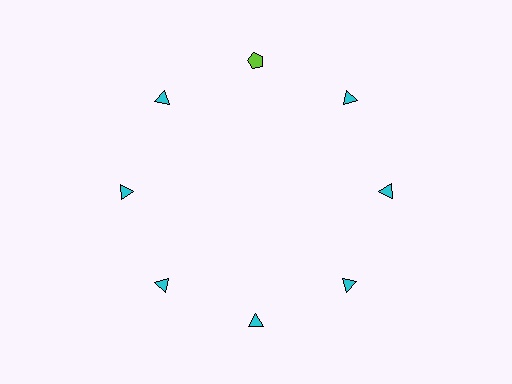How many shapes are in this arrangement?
There are 8 shapes arranged in a ring pattern.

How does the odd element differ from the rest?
It differs in both color (lime instead of cyan) and shape (pentagon instead of triangle).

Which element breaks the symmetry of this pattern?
The lime pentagon at roughly the 12 o'clock position breaks the symmetry. All other shapes are cyan triangles.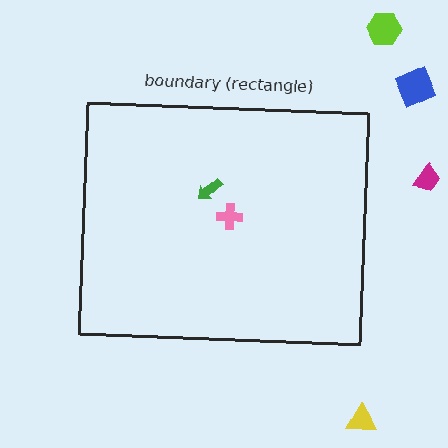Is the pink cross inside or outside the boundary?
Inside.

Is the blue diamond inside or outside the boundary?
Outside.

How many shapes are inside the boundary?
2 inside, 4 outside.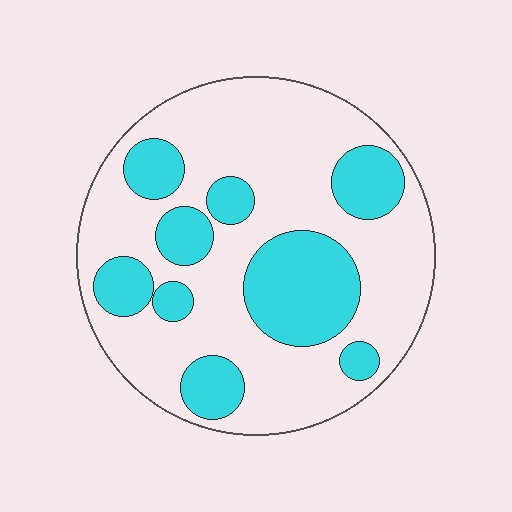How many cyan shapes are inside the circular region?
9.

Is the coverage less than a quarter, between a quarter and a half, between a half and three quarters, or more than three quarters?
Between a quarter and a half.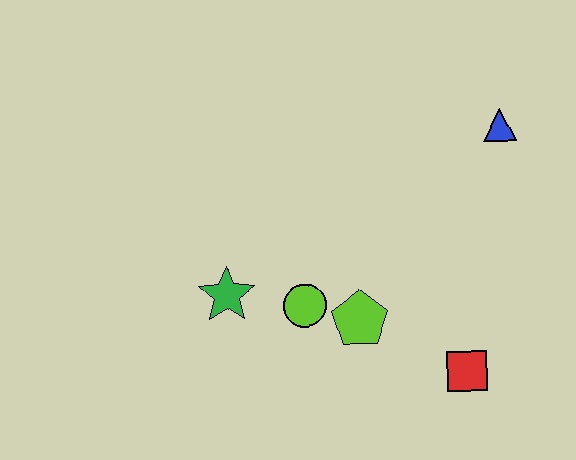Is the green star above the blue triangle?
No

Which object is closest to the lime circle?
The lime pentagon is closest to the lime circle.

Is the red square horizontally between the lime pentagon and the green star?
No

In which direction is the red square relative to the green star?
The red square is to the right of the green star.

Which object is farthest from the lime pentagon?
The blue triangle is farthest from the lime pentagon.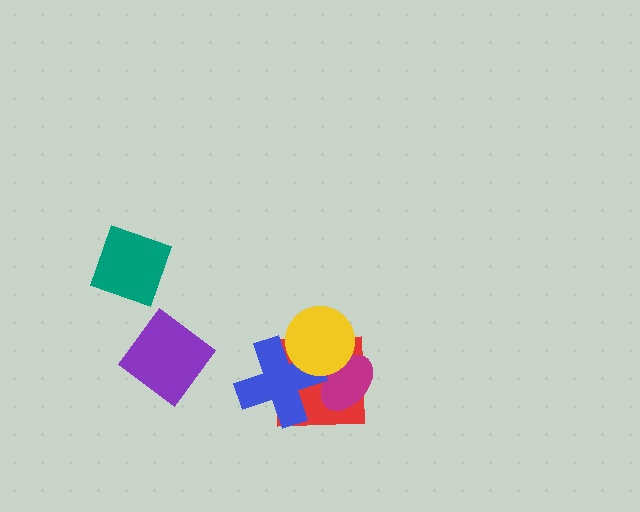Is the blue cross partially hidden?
Yes, it is partially covered by another shape.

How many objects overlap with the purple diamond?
0 objects overlap with the purple diamond.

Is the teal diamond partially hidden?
No, no other shape covers it.